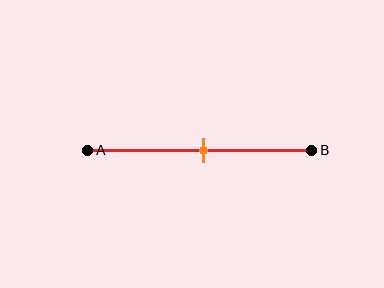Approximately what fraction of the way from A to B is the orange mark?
The orange mark is approximately 50% of the way from A to B.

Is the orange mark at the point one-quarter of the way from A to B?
No, the mark is at about 50% from A, not at the 25% one-quarter point.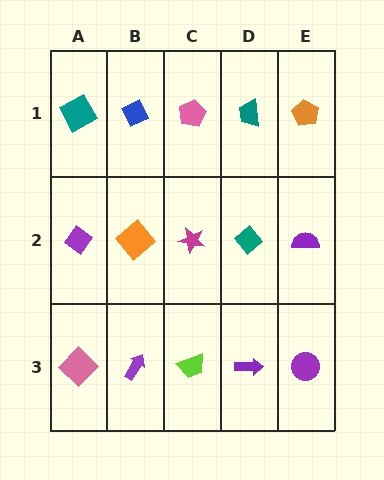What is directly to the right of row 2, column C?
A teal diamond.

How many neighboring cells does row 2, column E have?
3.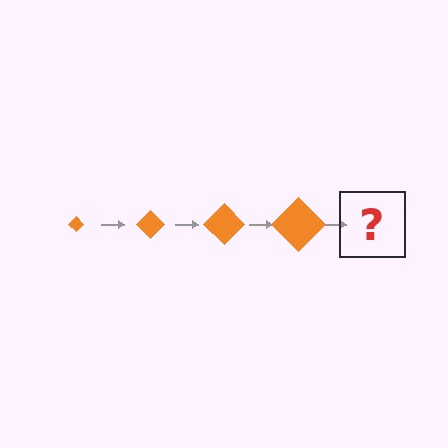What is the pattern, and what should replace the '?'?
The pattern is that the diamond gets progressively larger each step. The '?' should be an orange diamond, larger than the previous one.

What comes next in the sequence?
The next element should be an orange diamond, larger than the previous one.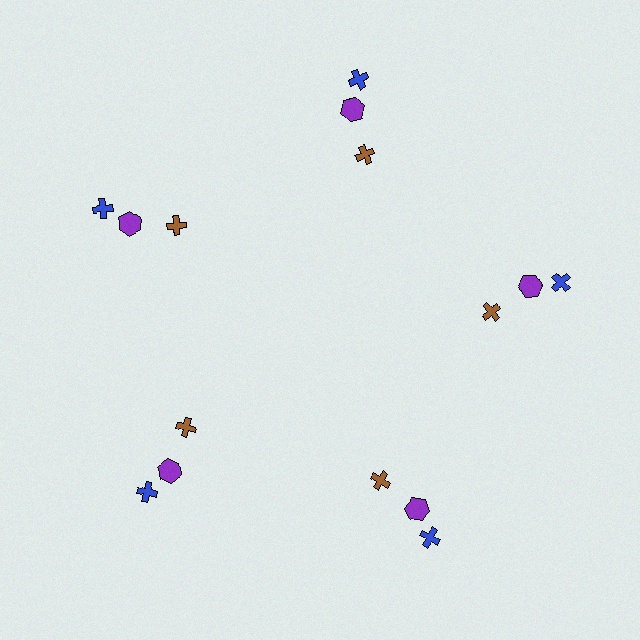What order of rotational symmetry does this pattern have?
This pattern has 5-fold rotational symmetry.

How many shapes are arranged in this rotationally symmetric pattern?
There are 15 shapes, arranged in 5 groups of 3.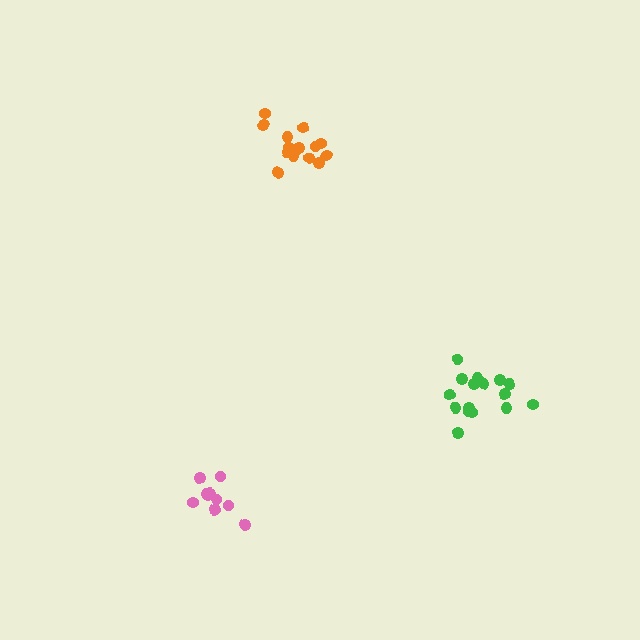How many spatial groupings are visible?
There are 3 spatial groupings.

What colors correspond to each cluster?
The clusters are colored: pink, orange, green.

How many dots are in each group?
Group 1: 10 dots, Group 2: 14 dots, Group 3: 16 dots (40 total).